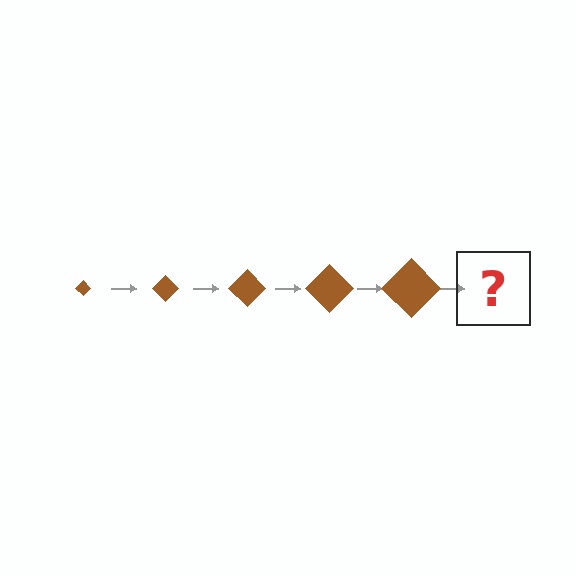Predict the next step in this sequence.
The next step is a brown diamond, larger than the previous one.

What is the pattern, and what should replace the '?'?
The pattern is that the diamond gets progressively larger each step. The '?' should be a brown diamond, larger than the previous one.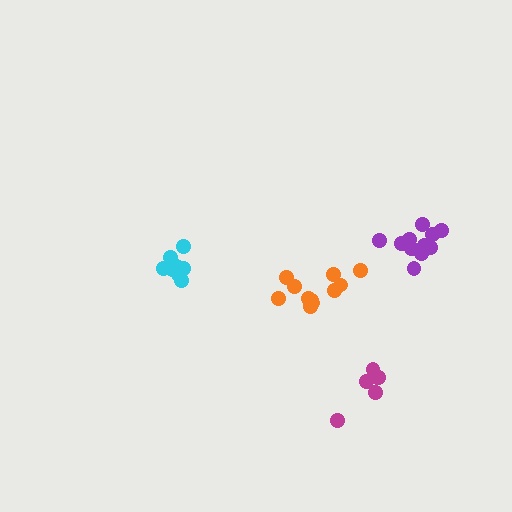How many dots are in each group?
Group 1: 6 dots, Group 2: 12 dots, Group 3: 11 dots, Group 4: 11 dots (40 total).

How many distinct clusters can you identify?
There are 4 distinct clusters.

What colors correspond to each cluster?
The clusters are colored: magenta, orange, cyan, purple.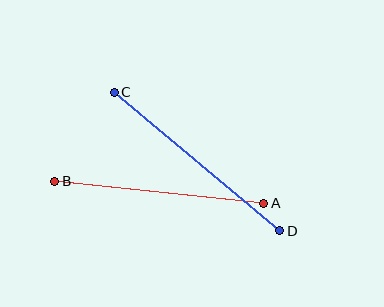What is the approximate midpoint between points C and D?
The midpoint is at approximately (197, 161) pixels.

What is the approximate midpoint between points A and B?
The midpoint is at approximately (159, 192) pixels.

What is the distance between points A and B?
The distance is approximately 210 pixels.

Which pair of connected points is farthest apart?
Points C and D are farthest apart.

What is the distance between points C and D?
The distance is approximately 216 pixels.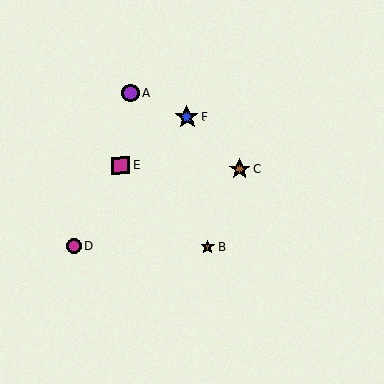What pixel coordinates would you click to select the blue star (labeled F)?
Click at (187, 117) to select the blue star F.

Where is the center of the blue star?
The center of the blue star is at (187, 117).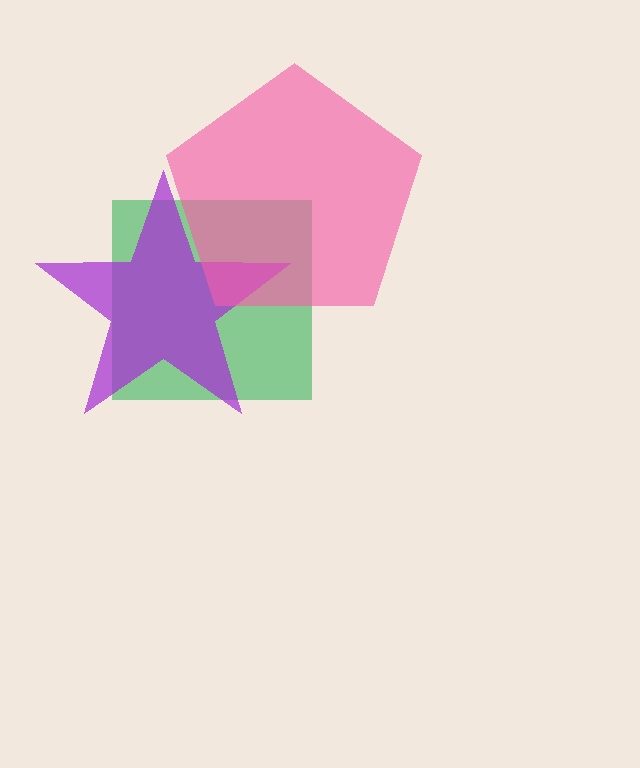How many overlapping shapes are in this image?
There are 3 overlapping shapes in the image.